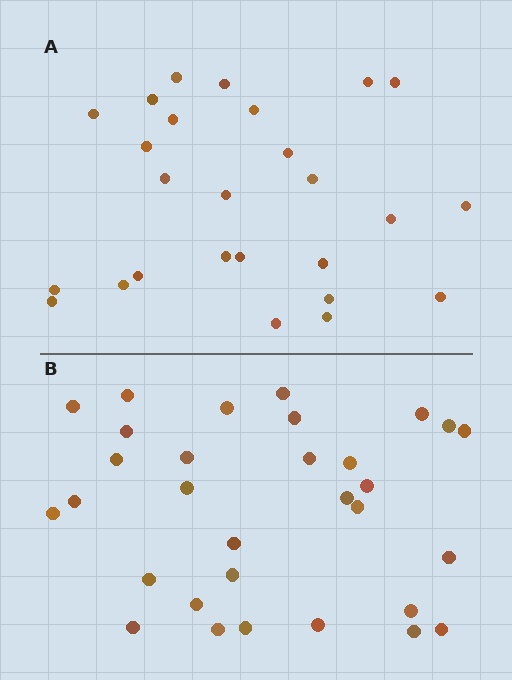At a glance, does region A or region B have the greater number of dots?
Region B (the bottom region) has more dots.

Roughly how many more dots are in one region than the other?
Region B has about 5 more dots than region A.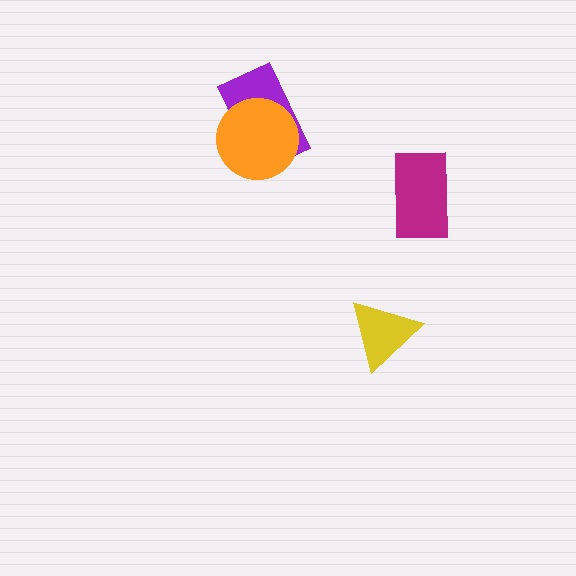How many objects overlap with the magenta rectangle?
0 objects overlap with the magenta rectangle.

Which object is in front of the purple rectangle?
The orange circle is in front of the purple rectangle.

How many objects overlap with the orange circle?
1 object overlaps with the orange circle.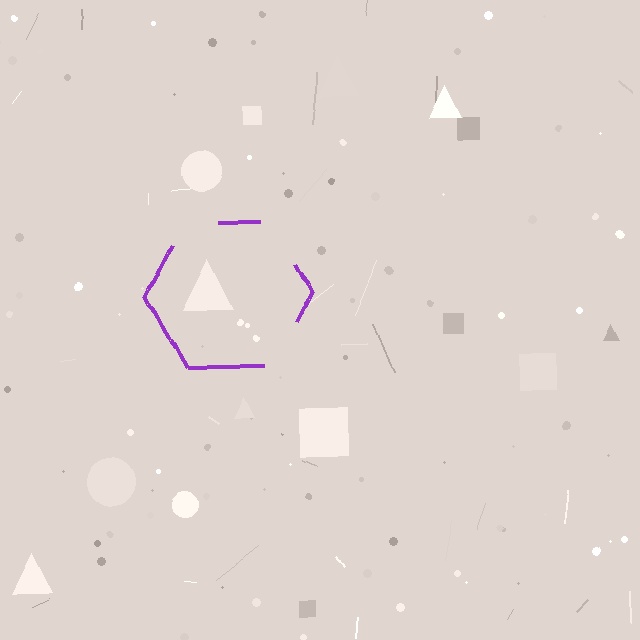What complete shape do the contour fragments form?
The contour fragments form a hexagon.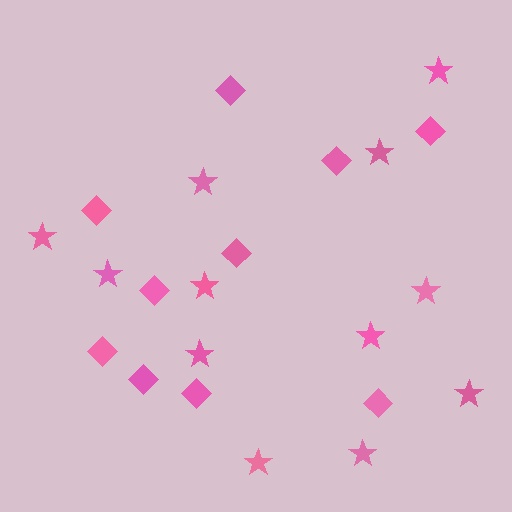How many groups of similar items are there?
There are 2 groups: one group of diamonds (10) and one group of stars (12).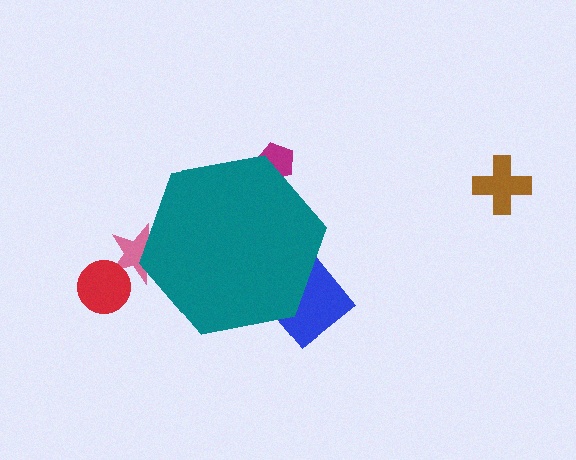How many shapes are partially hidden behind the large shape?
3 shapes are partially hidden.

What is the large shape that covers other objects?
A teal hexagon.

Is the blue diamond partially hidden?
Yes, the blue diamond is partially hidden behind the teal hexagon.